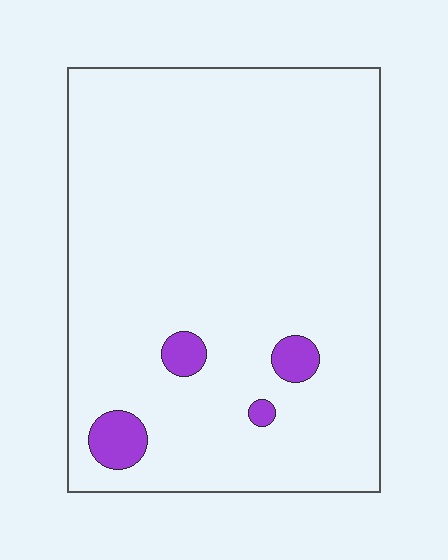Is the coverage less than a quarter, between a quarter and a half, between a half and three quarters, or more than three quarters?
Less than a quarter.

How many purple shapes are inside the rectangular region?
4.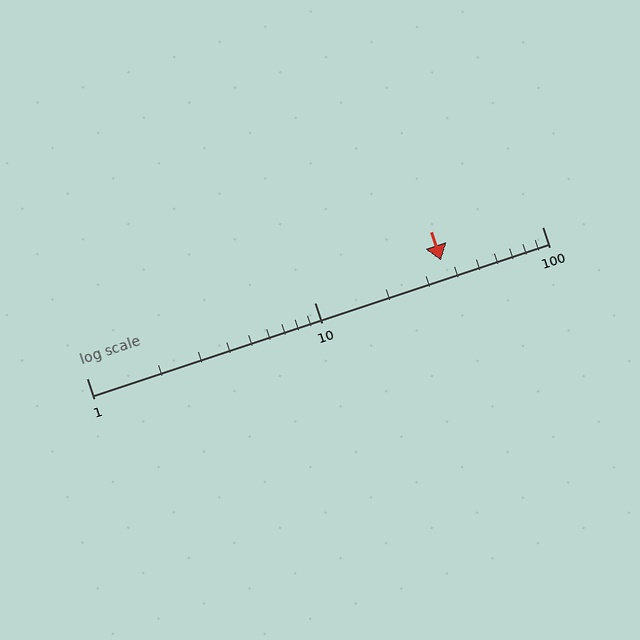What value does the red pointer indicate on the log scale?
The pointer indicates approximately 36.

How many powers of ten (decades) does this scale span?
The scale spans 2 decades, from 1 to 100.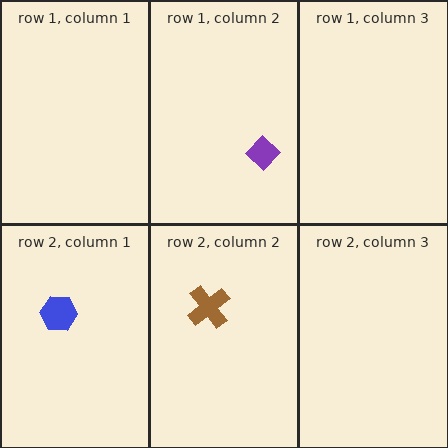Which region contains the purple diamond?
The row 1, column 2 region.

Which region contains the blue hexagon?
The row 2, column 1 region.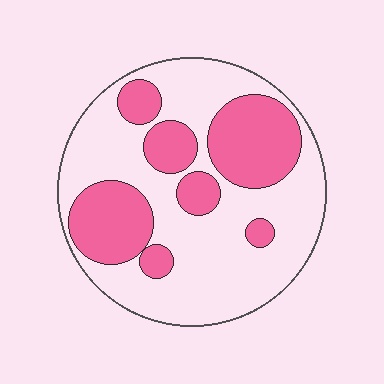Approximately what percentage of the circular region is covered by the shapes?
Approximately 35%.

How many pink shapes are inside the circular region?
7.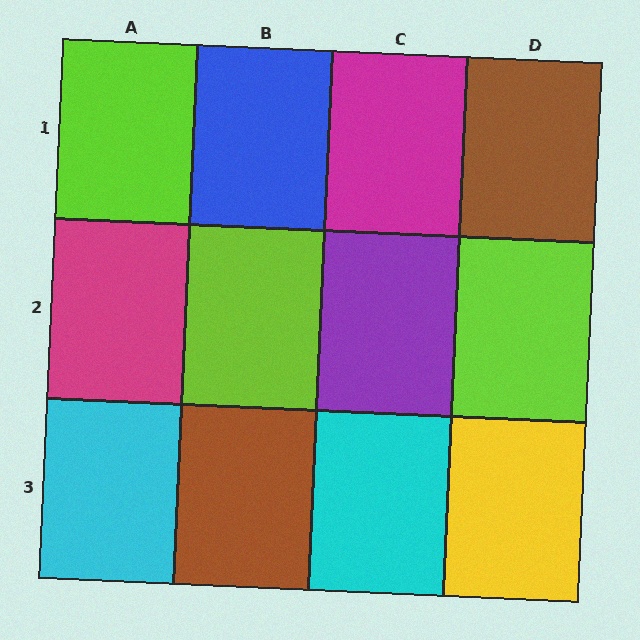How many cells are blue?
1 cell is blue.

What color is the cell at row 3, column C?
Cyan.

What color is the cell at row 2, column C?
Purple.